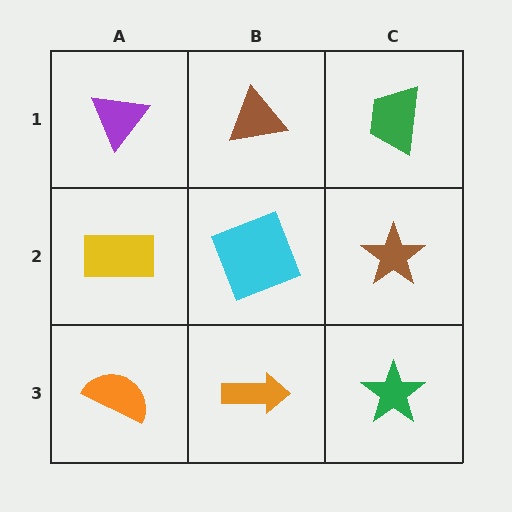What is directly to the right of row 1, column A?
A brown triangle.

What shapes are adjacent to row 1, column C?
A brown star (row 2, column C), a brown triangle (row 1, column B).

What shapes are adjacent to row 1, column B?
A cyan square (row 2, column B), a purple triangle (row 1, column A), a green trapezoid (row 1, column C).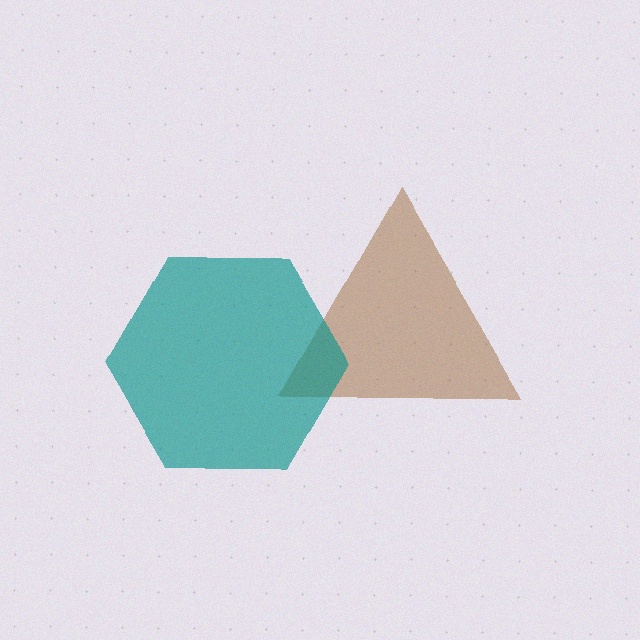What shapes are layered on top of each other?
The layered shapes are: a brown triangle, a teal hexagon.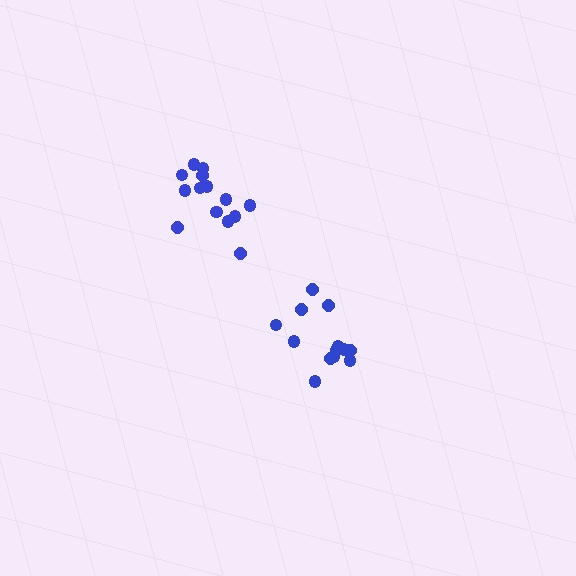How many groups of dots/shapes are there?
There are 2 groups.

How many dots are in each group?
Group 1: 14 dots, Group 2: 13 dots (27 total).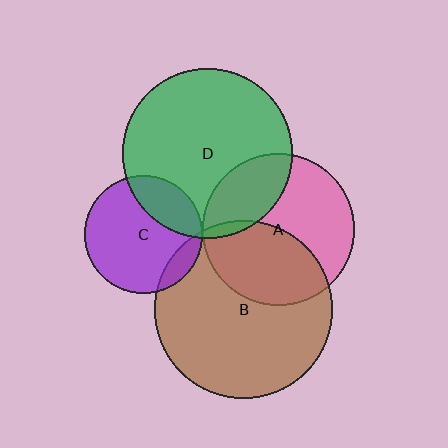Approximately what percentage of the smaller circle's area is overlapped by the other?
Approximately 40%.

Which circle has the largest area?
Circle B (brown).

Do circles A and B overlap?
Yes.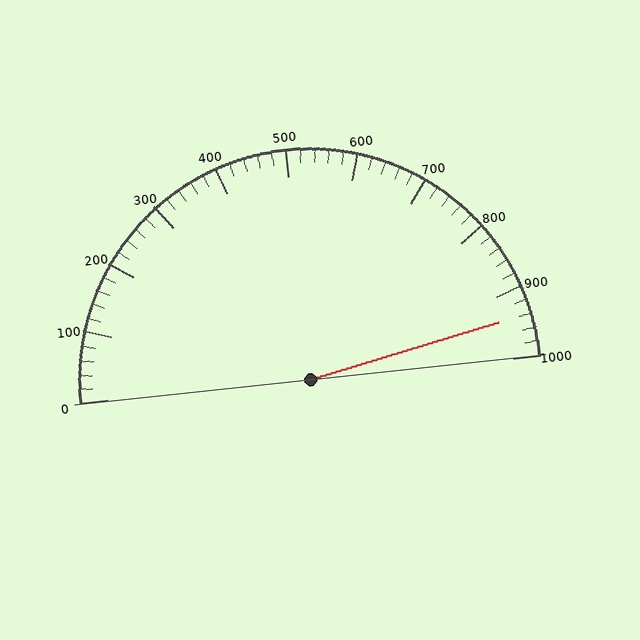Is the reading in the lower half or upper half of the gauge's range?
The reading is in the upper half of the range (0 to 1000).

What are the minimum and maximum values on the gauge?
The gauge ranges from 0 to 1000.